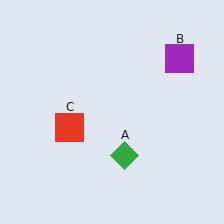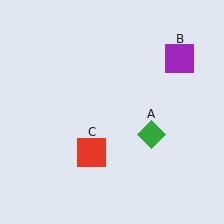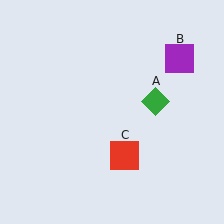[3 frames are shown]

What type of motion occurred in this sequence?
The green diamond (object A), red square (object C) rotated counterclockwise around the center of the scene.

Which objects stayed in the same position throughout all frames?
Purple square (object B) remained stationary.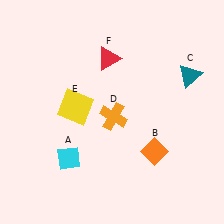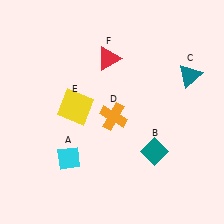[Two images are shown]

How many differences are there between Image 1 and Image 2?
There is 1 difference between the two images.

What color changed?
The diamond (B) changed from orange in Image 1 to teal in Image 2.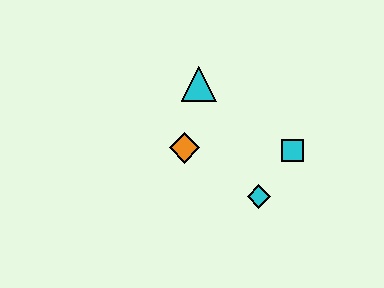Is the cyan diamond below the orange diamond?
Yes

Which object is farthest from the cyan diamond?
The cyan triangle is farthest from the cyan diamond.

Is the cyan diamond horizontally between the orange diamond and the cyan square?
Yes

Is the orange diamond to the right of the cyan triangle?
No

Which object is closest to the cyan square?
The cyan diamond is closest to the cyan square.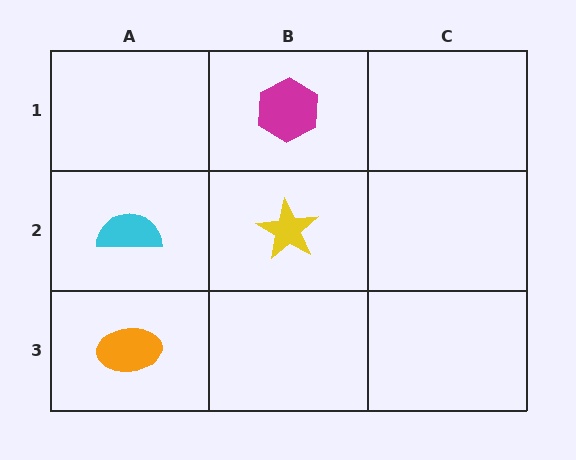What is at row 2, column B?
A yellow star.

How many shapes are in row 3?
1 shape.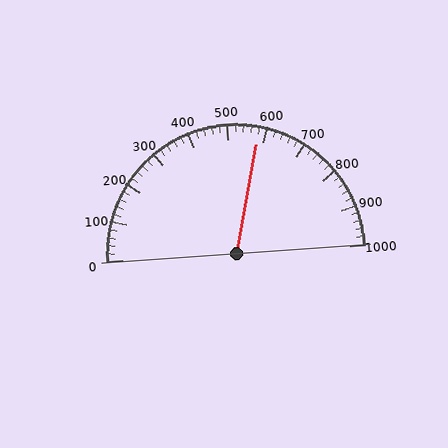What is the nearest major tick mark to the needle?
The nearest major tick mark is 600.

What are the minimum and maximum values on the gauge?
The gauge ranges from 0 to 1000.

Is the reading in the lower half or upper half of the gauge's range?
The reading is in the upper half of the range (0 to 1000).